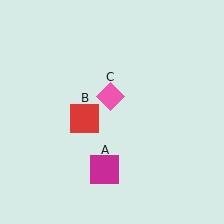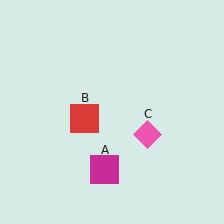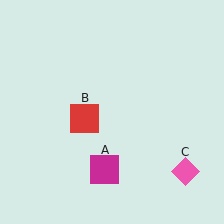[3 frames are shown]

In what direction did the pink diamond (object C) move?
The pink diamond (object C) moved down and to the right.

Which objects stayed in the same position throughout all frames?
Magenta square (object A) and red square (object B) remained stationary.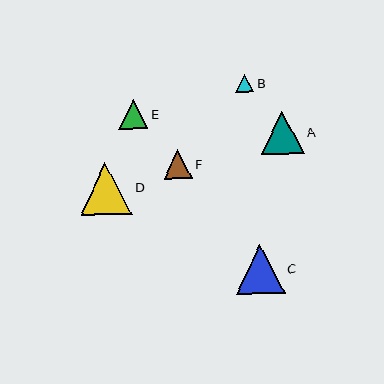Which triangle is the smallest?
Triangle B is the smallest with a size of approximately 18 pixels.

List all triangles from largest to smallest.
From largest to smallest: D, C, A, E, F, B.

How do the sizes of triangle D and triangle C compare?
Triangle D and triangle C are approximately the same size.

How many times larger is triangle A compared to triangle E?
Triangle A is approximately 1.5 times the size of triangle E.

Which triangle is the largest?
Triangle D is the largest with a size of approximately 52 pixels.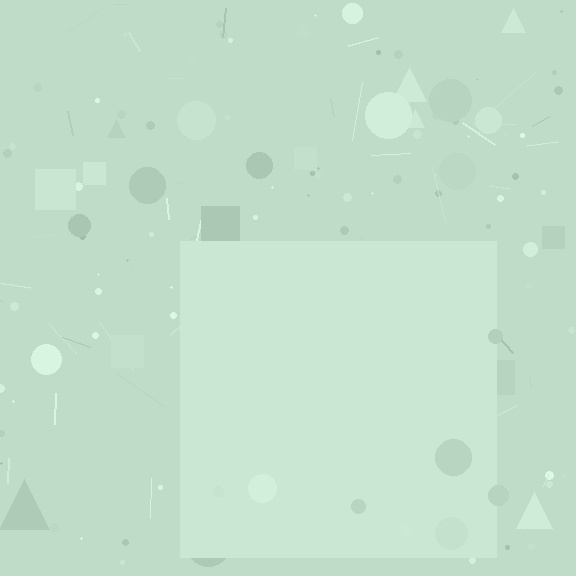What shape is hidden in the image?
A square is hidden in the image.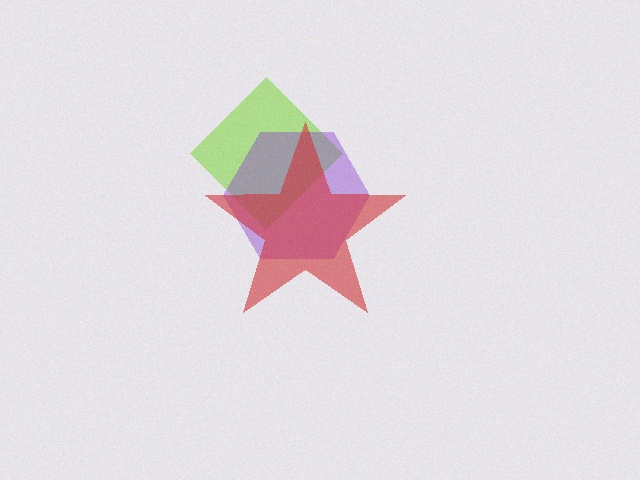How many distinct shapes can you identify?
There are 3 distinct shapes: a lime diamond, a purple hexagon, a red star.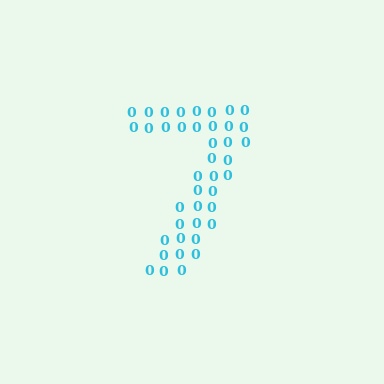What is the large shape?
The large shape is the digit 7.